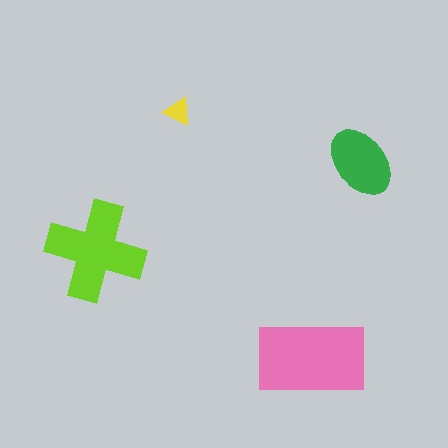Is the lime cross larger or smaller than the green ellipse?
Larger.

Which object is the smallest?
The yellow triangle.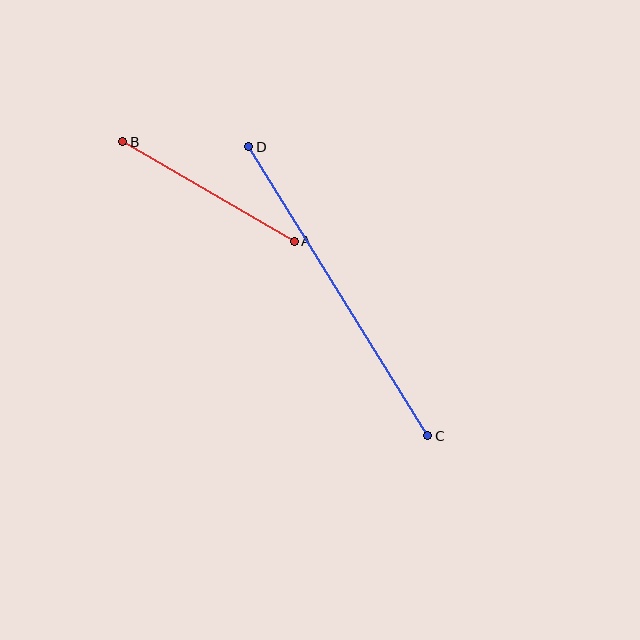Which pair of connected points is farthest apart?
Points C and D are farthest apart.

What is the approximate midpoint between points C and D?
The midpoint is at approximately (338, 291) pixels.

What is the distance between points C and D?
The distance is approximately 340 pixels.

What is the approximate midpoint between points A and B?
The midpoint is at approximately (209, 192) pixels.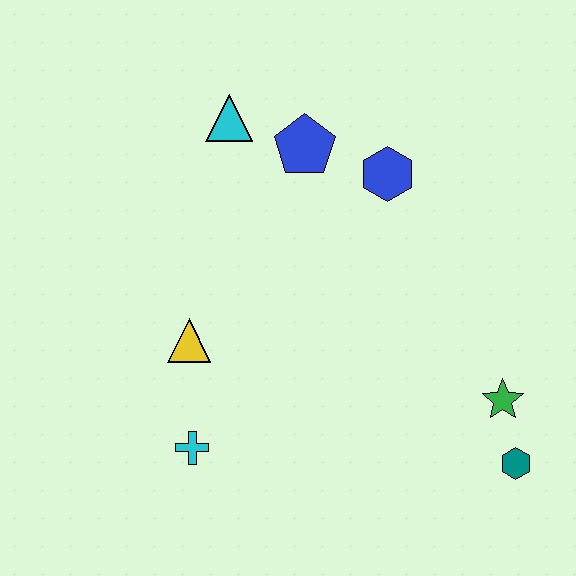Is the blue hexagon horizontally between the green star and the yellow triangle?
Yes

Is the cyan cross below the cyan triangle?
Yes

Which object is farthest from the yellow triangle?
The teal hexagon is farthest from the yellow triangle.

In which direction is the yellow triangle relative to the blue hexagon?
The yellow triangle is to the left of the blue hexagon.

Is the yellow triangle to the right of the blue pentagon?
No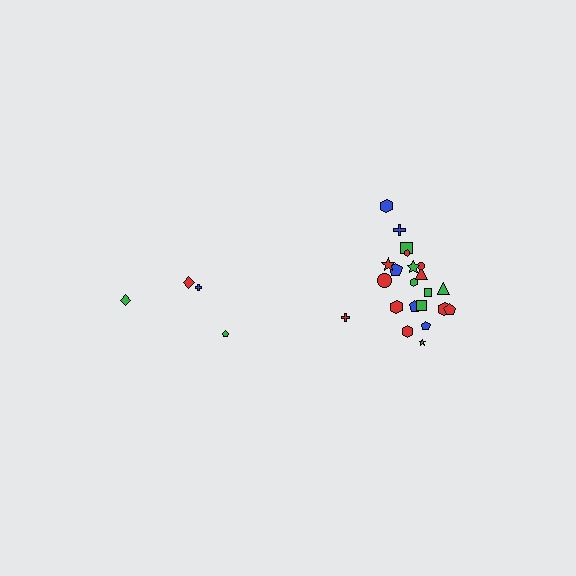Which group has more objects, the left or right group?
The right group.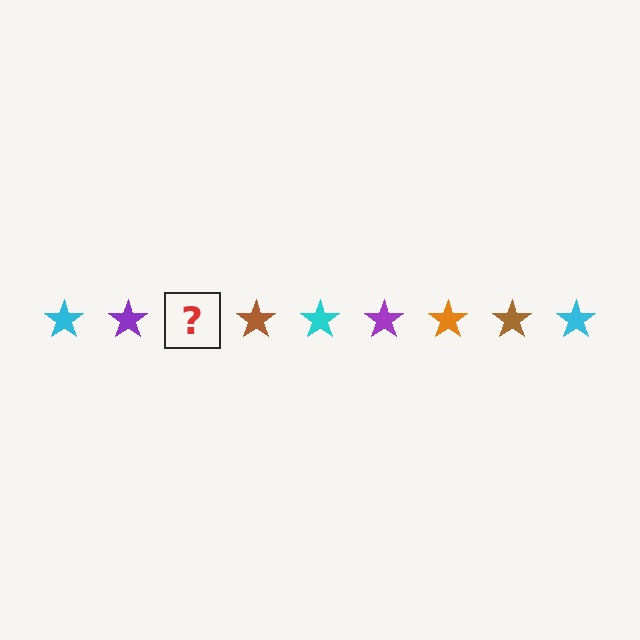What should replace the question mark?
The question mark should be replaced with an orange star.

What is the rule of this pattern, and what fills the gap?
The rule is that the pattern cycles through cyan, purple, orange, brown stars. The gap should be filled with an orange star.